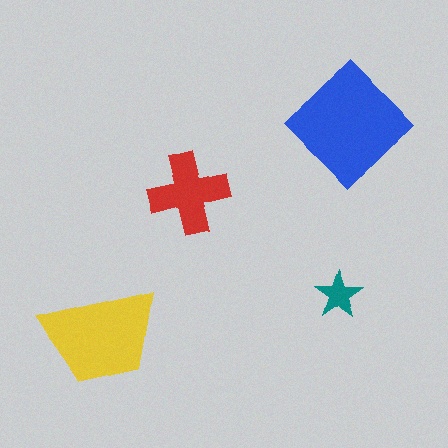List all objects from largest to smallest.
The blue diamond, the yellow trapezoid, the red cross, the teal star.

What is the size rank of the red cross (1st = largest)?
3rd.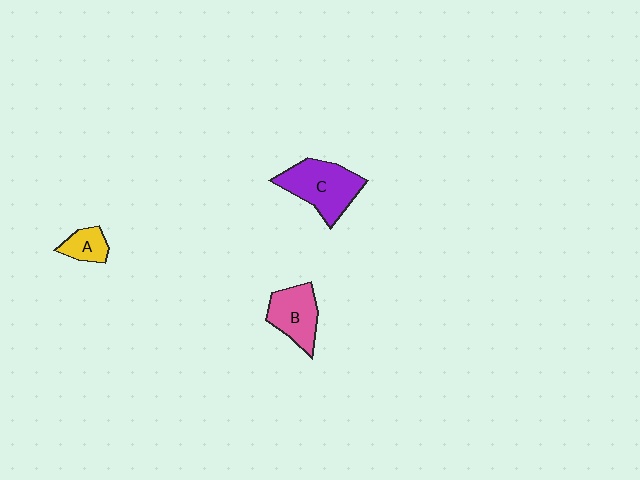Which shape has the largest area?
Shape C (purple).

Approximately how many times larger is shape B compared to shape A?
Approximately 1.9 times.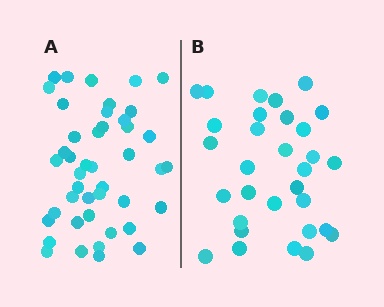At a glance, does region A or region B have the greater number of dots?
Region A (the left region) has more dots.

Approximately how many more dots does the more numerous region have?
Region A has approximately 15 more dots than region B.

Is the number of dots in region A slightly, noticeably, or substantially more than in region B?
Region A has noticeably more, but not dramatically so. The ratio is roughly 1.4 to 1.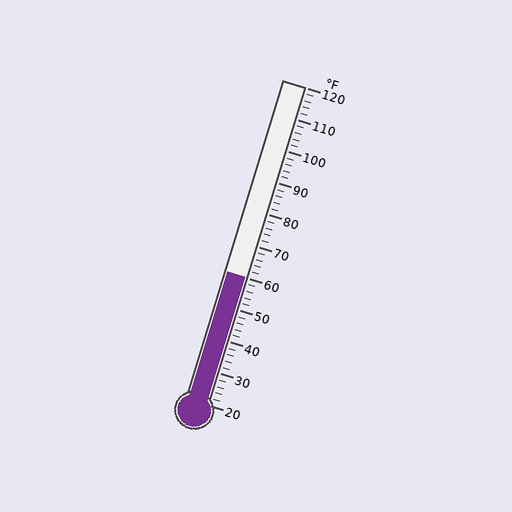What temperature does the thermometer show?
The thermometer shows approximately 60°F.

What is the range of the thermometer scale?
The thermometer scale ranges from 20°F to 120°F.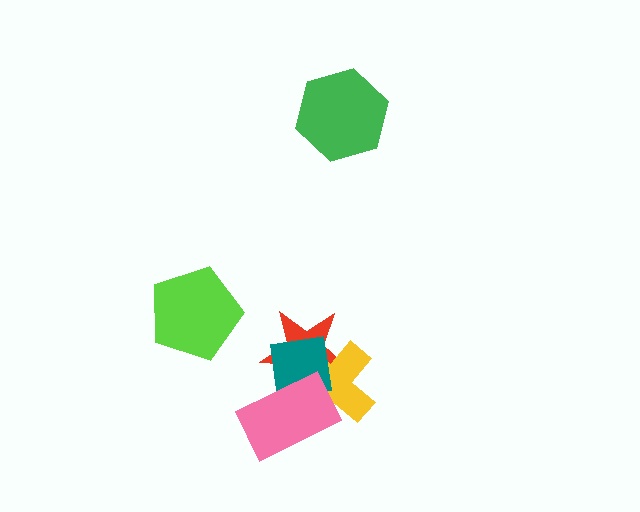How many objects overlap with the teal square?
3 objects overlap with the teal square.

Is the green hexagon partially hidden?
No, no other shape covers it.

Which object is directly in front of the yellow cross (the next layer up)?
The teal square is directly in front of the yellow cross.